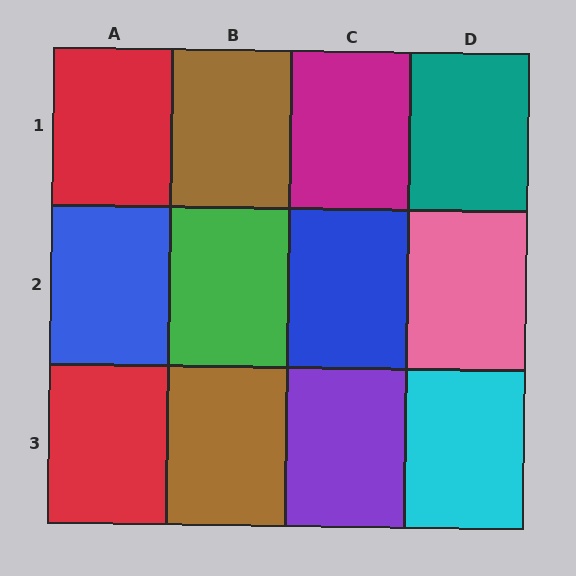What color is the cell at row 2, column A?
Blue.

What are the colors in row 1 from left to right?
Red, brown, magenta, teal.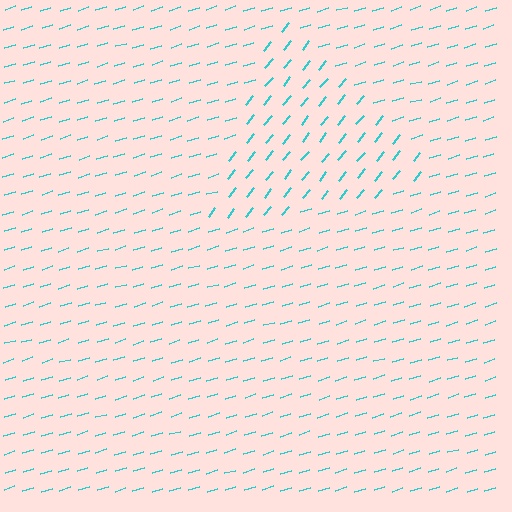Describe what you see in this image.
The image is filled with small cyan line segments. A triangle region in the image has lines oriented differently from the surrounding lines, creating a visible texture boundary.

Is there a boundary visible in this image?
Yes, there is a texture boundary formed by a change in line orientation.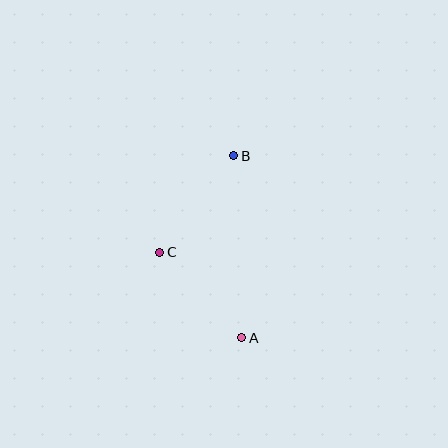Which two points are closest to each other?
Points A and C are closest to each other.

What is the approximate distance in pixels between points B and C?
The distance between B and C is approximately 122 pixels.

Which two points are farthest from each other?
Points A and B are farthest from each other.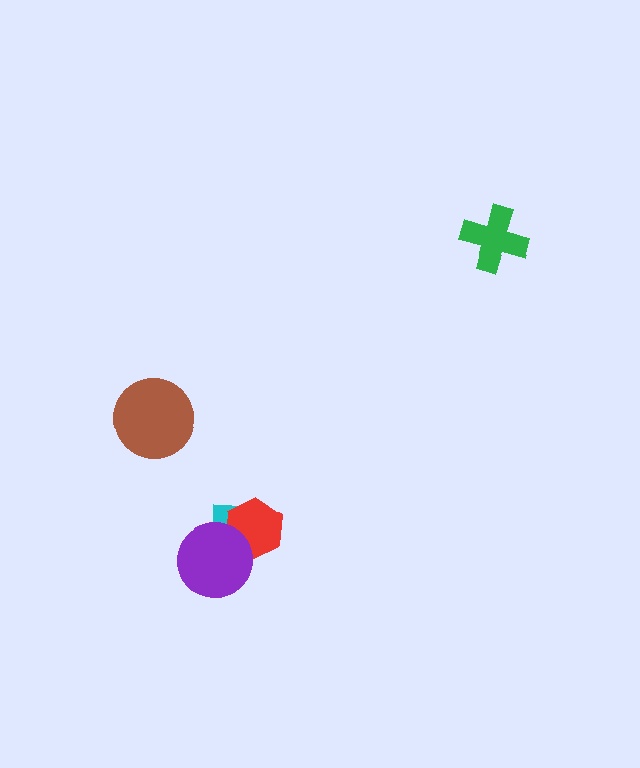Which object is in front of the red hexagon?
The purple circle is in front of the red hexagon.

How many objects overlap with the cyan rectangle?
2 objects overlap with the cyan rectangle.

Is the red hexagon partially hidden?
Yes, it is partially covered by another shape.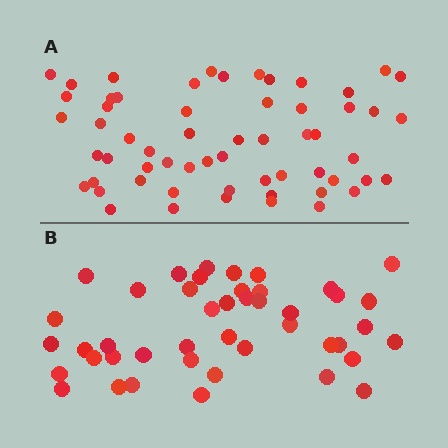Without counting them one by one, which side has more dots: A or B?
Region A (the top region) has more dots.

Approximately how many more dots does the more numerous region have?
Region A has approximately 15 more dots than region B.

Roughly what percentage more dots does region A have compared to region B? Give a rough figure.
About 35% more.